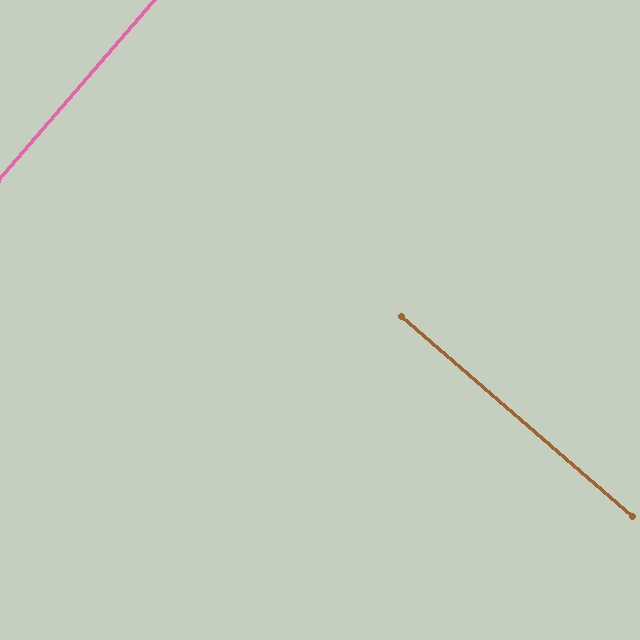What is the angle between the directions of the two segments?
Approximately 90 degrees.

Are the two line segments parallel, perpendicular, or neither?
Perpendicular — they meet at approximately 90°.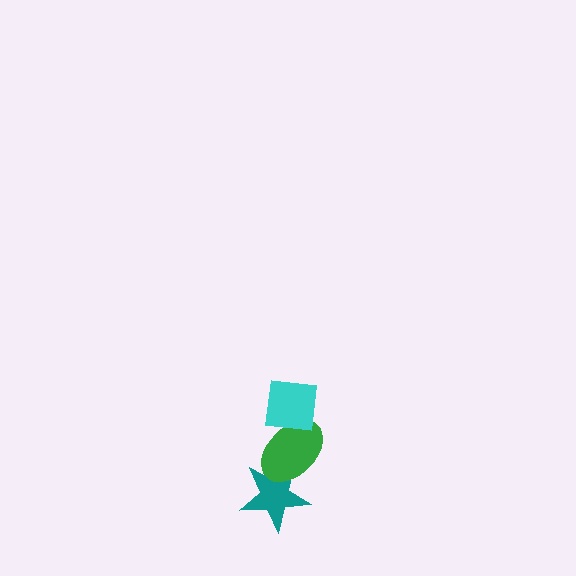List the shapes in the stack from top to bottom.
From top to bottom: the cyan square, the green ellipse, the teal star.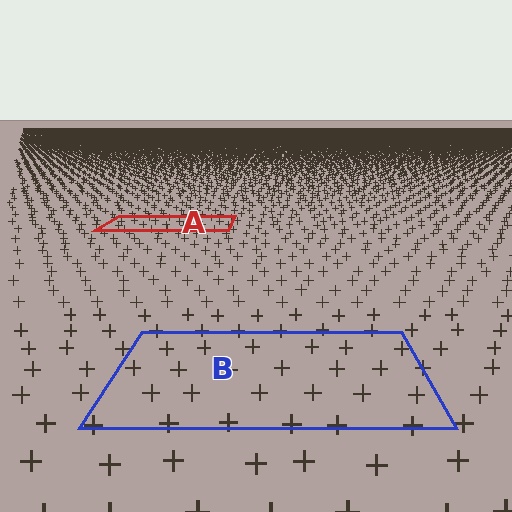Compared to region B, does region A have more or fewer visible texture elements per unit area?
Region A has more texture elements per unit area — they are packed more densely because it is farther away.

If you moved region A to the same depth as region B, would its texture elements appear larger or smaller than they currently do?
They would appear larger. At a closer depth, the same texture elements are projected at a bigger on-screen size.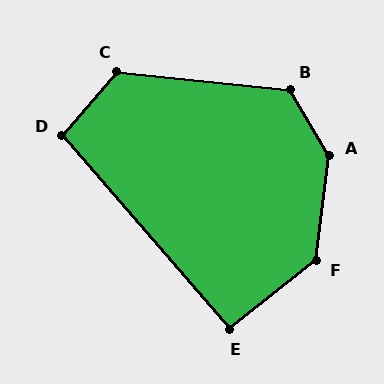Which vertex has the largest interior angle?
A, at approximately 143 degrees.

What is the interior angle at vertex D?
Approximately 98 degrees (obtuse).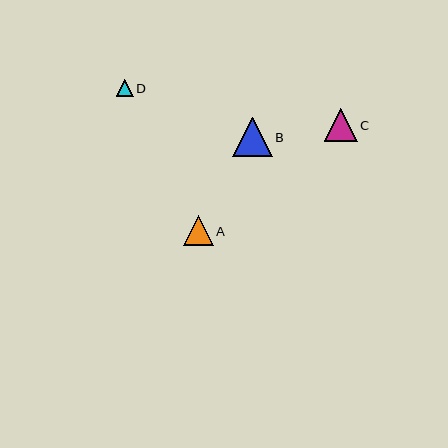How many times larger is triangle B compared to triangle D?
Triangle B is approximately 2.4 times the size of triangle D.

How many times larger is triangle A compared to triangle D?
Triangle A is approximately 1.8 times the size of triangle D.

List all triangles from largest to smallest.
From largest to smallest: B, C, A, D.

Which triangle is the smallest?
Triangle D is the smallest with a size of approximately 17 pixels.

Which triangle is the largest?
Triangle B is the largest with a size of approximately 39 pixels.